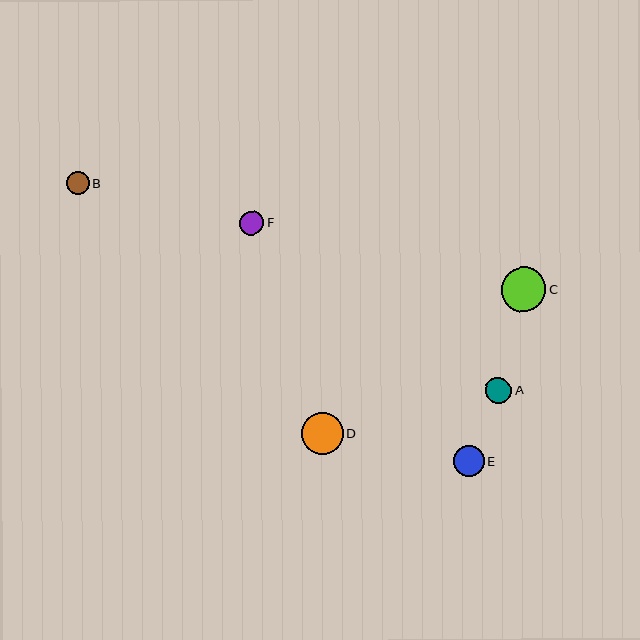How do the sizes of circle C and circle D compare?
Circle C and circle D are approximately the same size.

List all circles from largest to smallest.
From largest to smallest: C, D, E, A, F, B.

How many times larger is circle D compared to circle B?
Circle D is approximately 1.8 times the size of circle B.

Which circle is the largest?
Circle C is the largest with a size of approximately 45 pixels.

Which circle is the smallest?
Circle B is the smallest with a size of approximately 23 pixels.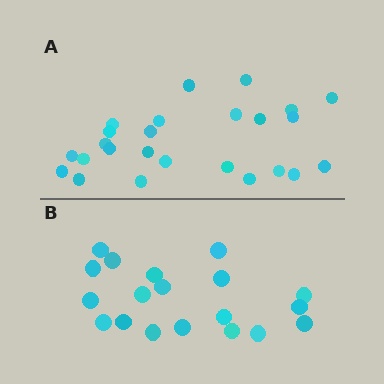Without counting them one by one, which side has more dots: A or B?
Region A (the top region) has more dots.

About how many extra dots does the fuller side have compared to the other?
Region A has about 6 more dots than region B.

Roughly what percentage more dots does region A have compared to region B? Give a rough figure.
About 30% more.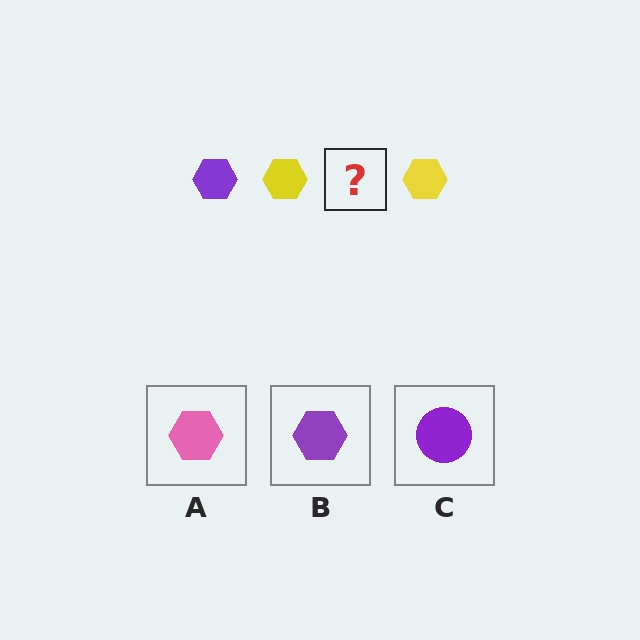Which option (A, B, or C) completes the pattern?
B.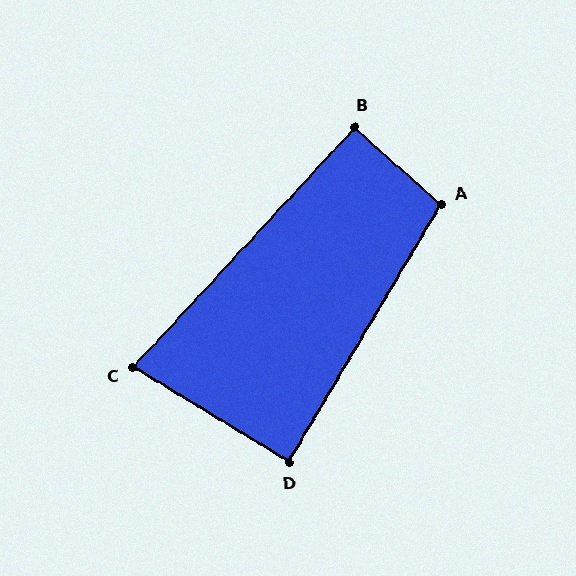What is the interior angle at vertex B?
Approximately 91 degrees (approximately right).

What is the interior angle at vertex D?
Approximately 89 degrees (approximately right).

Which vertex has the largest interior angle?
A, at approximately 101 degrees.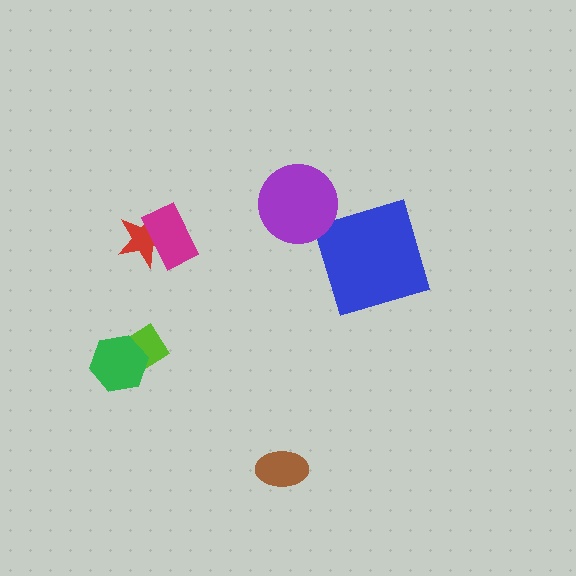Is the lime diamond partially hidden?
Yes, it is partially covered by another shape.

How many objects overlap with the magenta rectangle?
1 object overlaps with the magenta rectangle.